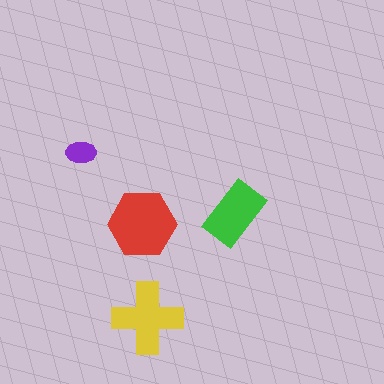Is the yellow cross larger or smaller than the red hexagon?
Smaller.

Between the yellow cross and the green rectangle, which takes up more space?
The yellow cross.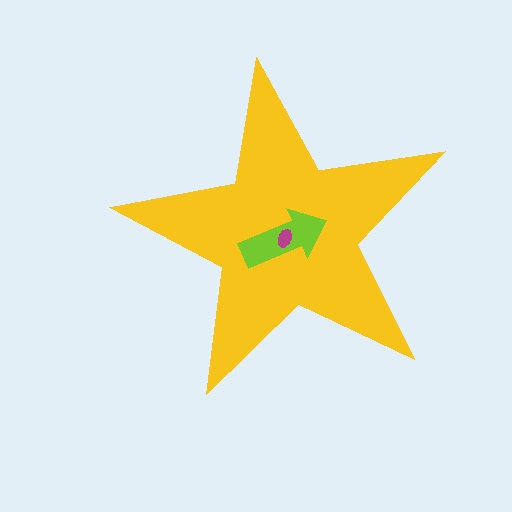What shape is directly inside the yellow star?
The lime arrow.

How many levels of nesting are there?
3.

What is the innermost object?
The magenta ellipse.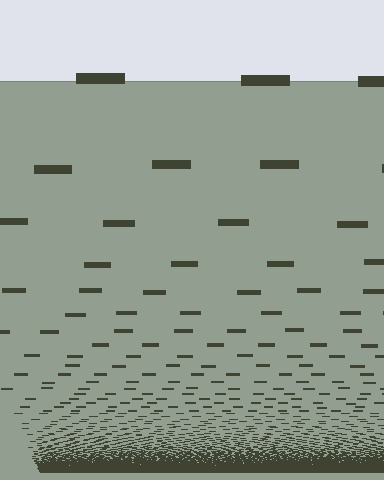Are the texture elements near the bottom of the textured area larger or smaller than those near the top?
Smaller. The gradient is inverted — elements near the bottom are smaller and denser.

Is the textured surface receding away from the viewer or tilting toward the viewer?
The surface appears to tilt toward the viewer. Texture elements get larger and sparser toward the top.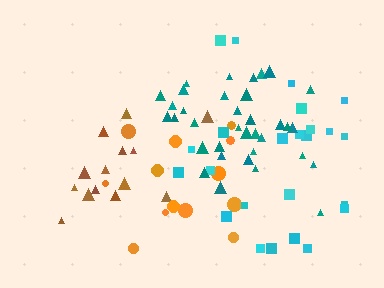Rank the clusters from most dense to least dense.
teal, brown, orange, cyan.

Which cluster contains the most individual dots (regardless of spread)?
Teal (35).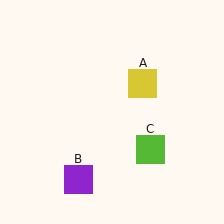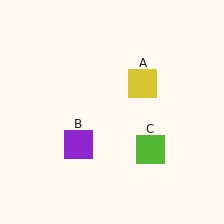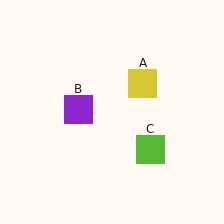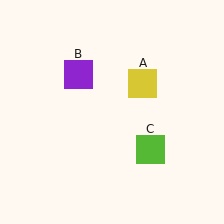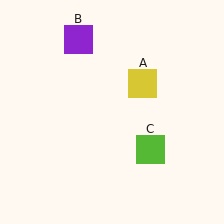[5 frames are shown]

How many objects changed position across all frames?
1 object changed position: purple square (object B).